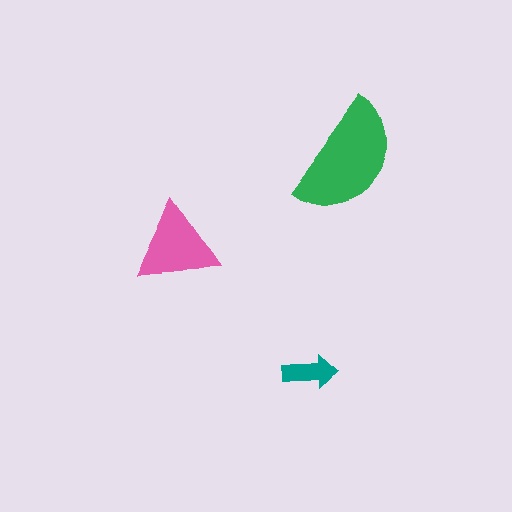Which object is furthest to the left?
The pink triangle is leftmost.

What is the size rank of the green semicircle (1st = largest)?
1st.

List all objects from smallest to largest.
The teal arrow, the pink triangle, the green semicircle.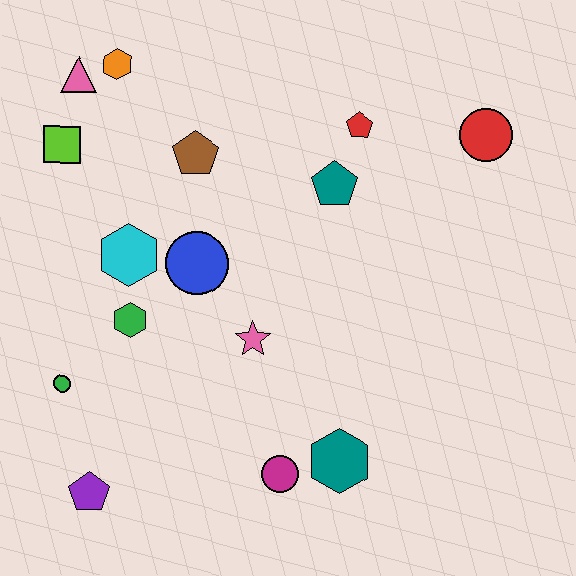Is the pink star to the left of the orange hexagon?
No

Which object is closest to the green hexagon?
The cyan hexagon is closest to the green hexagon.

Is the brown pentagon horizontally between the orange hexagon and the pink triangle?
No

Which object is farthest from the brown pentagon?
The purple pentagon is farthest from the brown pentagon.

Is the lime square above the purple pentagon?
Yes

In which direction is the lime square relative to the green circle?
The lime square is above the green circle.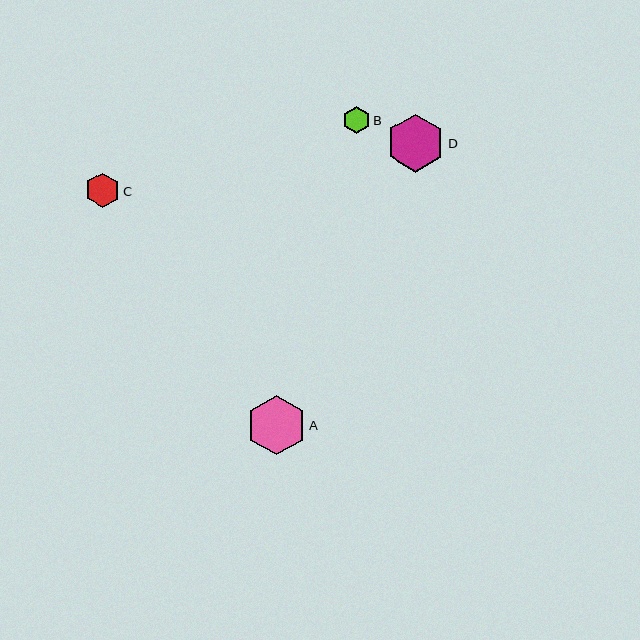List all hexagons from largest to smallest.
From largest to smallest: A, D, C, B.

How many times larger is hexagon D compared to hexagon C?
Hexagon D is approximately 1.7 times the size of hexagon C.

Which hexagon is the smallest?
Hexagon B is the smallest with a size of approximately 27 pixels.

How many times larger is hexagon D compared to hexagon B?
Hexagon D is approximately 2.1 times the size of hexagon B.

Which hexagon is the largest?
Hexagon A is the largest with a size of approximately 60 pixels.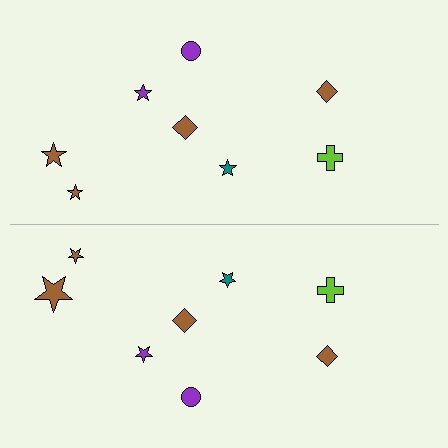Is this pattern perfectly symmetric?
No, the pattern is not perfectly symmetric. The brown star on the bottom side has a different size than its mirror counterpart.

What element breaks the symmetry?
The brown star on the bottom side has a different size than its mirror counterpart.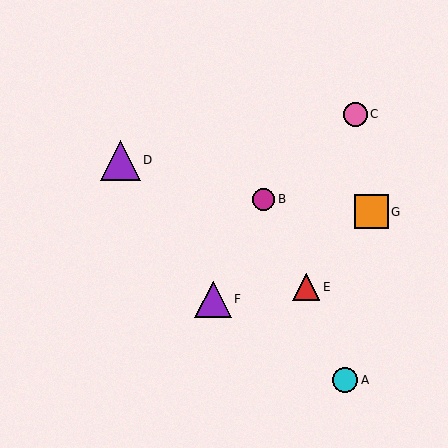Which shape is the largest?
The purple triangle (labeled D) is the largest.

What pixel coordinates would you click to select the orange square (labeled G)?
Click at (371, 212) to select the orange square G.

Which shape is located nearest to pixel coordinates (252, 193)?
The magenta circle (labeled B) at (264, 199) is nearest to that location.